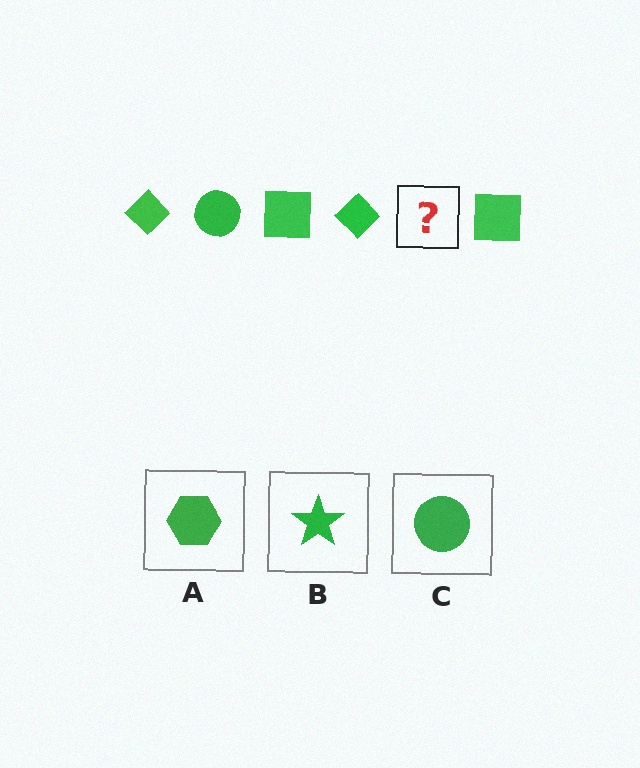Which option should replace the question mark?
Option C.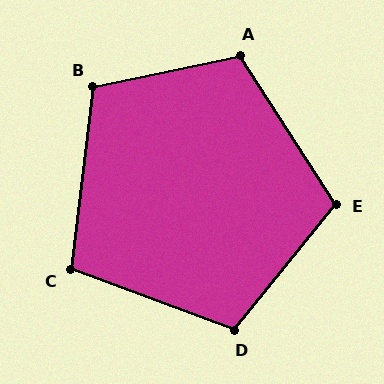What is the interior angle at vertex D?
Approximately 109 degrees (obtuse).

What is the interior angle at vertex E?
Approximately 108 degrees (obtuse).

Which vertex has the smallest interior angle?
C, at approximately 103 degrees.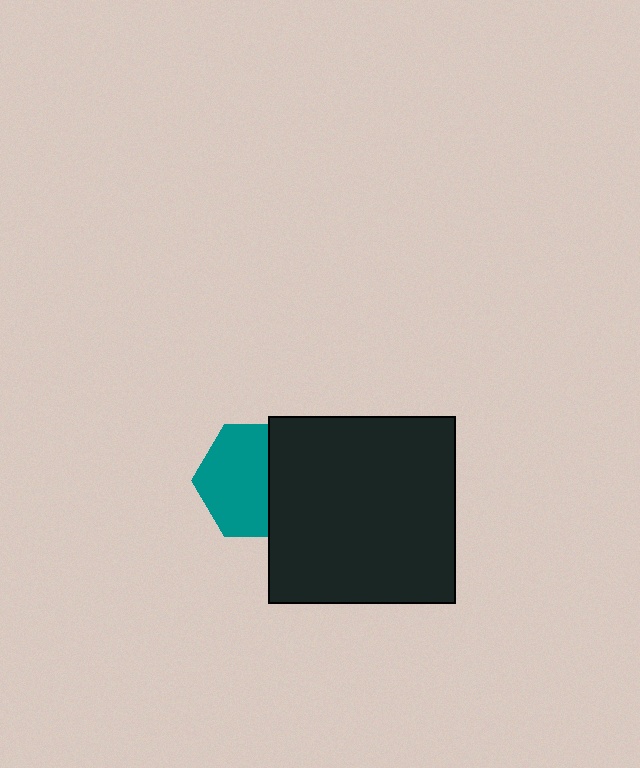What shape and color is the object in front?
The object in front is a black square.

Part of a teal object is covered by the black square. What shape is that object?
It is a hexagon.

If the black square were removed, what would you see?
You would see the complete teal hexagon.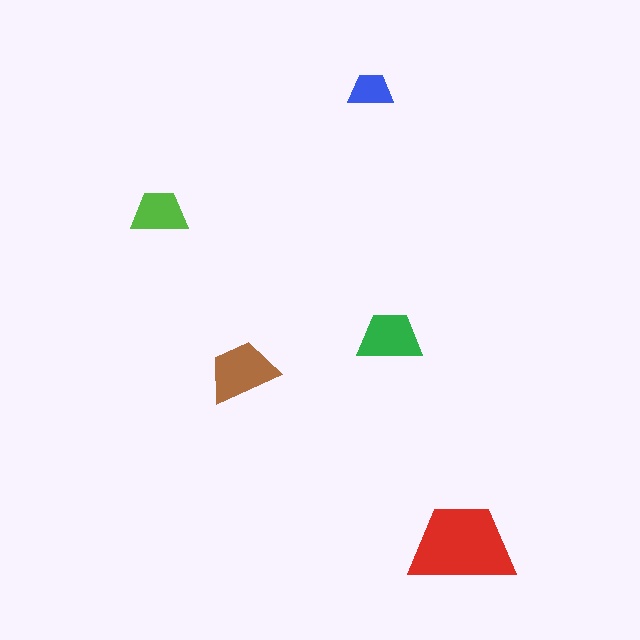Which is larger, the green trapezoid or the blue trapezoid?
The green one.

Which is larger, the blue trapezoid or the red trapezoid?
The red one.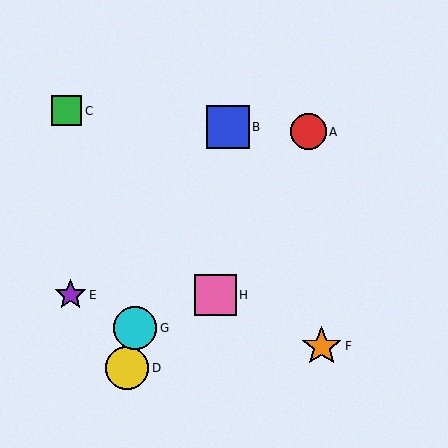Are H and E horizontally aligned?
Yes, both are at y≈295.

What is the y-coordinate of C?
Object C is at y≈111.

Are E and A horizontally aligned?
No, E is at y≈295 and A is at y≈132.